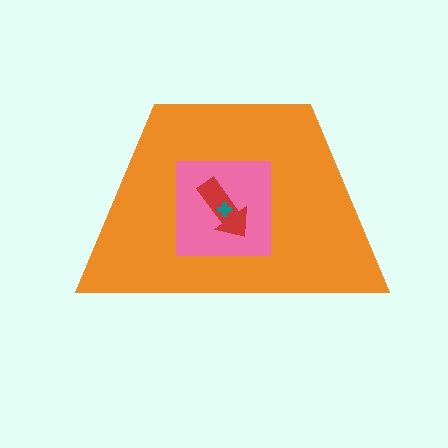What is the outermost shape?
The orange trapezoid.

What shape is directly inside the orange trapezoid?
The pink square.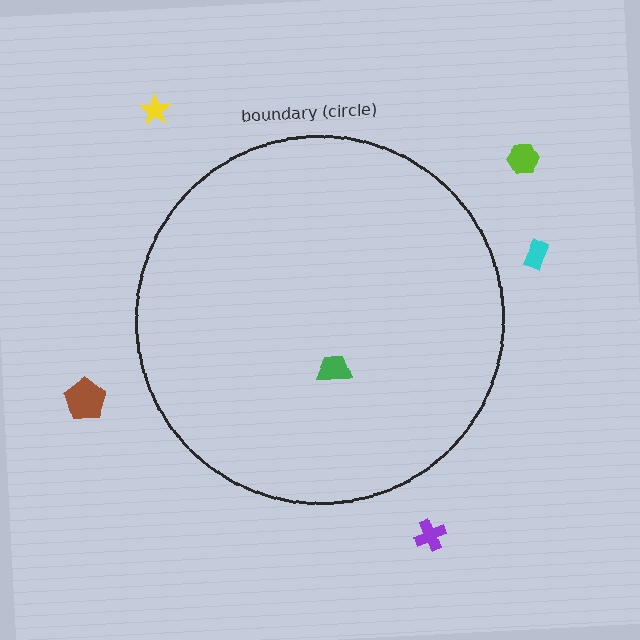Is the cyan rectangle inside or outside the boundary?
Outside.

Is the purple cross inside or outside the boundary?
Outside.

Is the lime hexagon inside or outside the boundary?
Outside.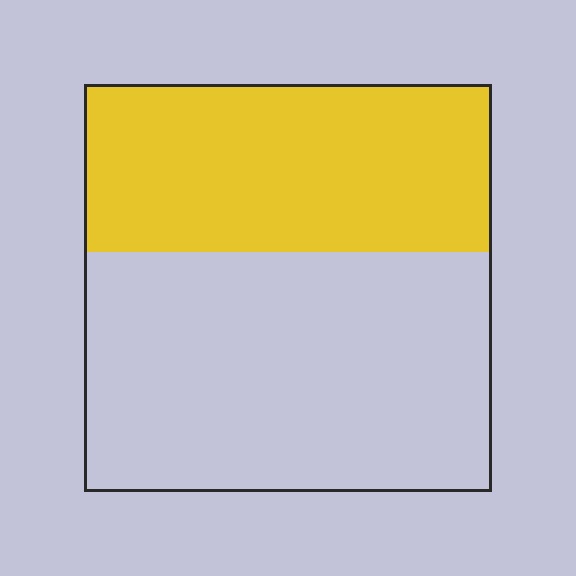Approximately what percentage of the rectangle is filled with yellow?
Approximately 40%.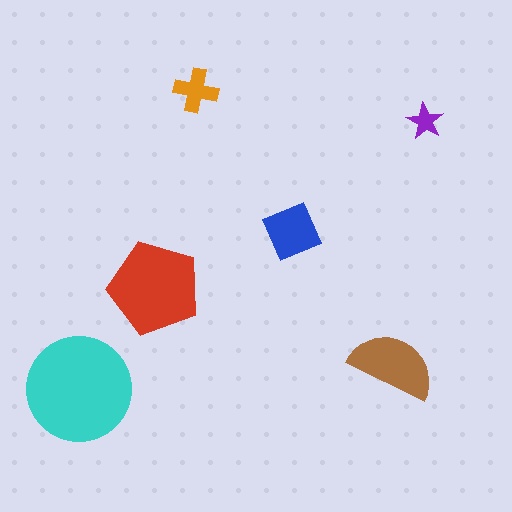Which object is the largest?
The cyan circle.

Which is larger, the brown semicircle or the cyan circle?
The cyan circle.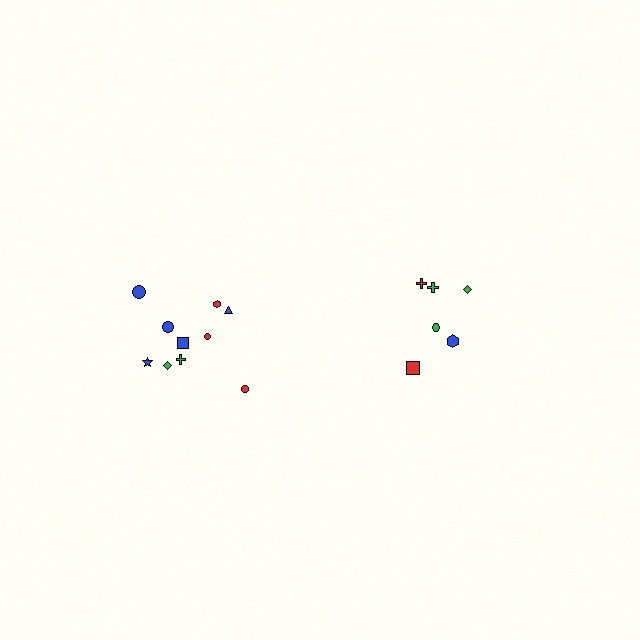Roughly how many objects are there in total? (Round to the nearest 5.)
Roughly 15 objects in total.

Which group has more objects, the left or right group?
The left group.